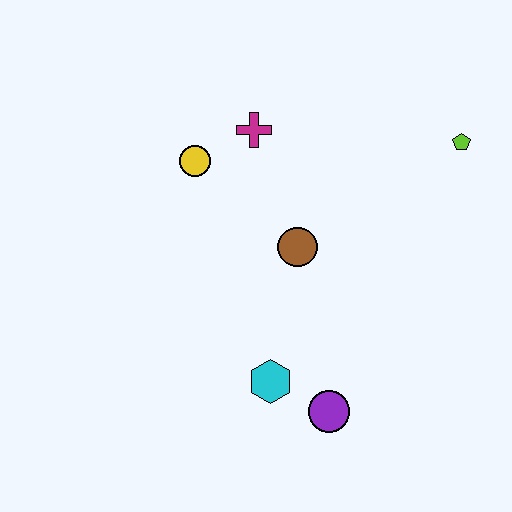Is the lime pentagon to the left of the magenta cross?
No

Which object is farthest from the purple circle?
The lime pentagon is farthest from the purple circle.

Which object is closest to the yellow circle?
The magenta cross is closest to the yellow circle.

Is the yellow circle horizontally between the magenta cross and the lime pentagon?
No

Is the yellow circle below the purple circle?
No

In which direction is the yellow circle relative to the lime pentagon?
The yellow circle is to the left of the lime pentagon.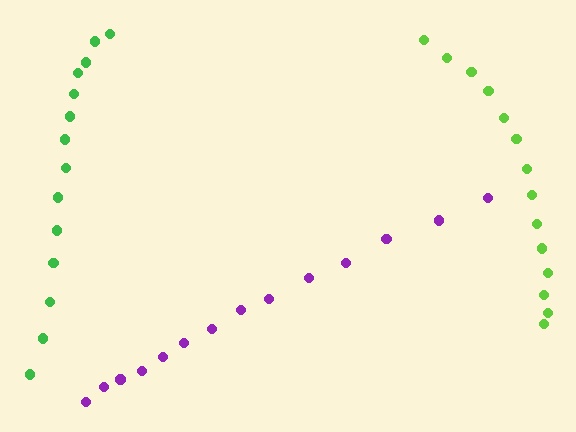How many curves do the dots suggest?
There are 3 distinct paths.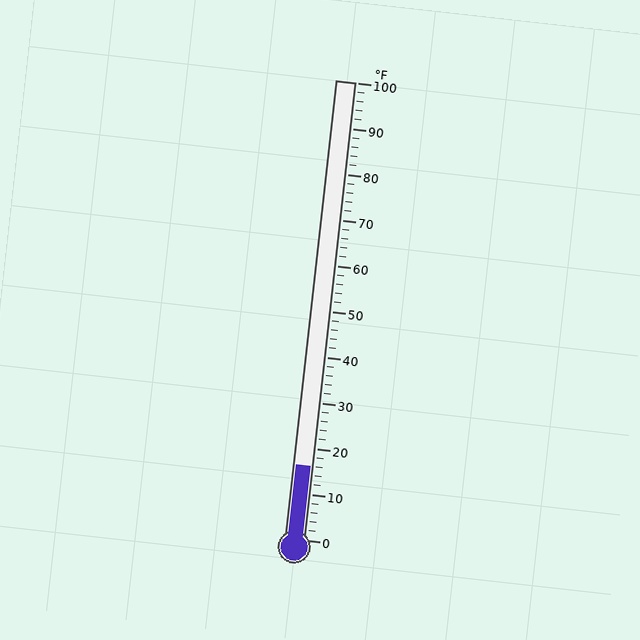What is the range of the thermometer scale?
The thermometer scale ranges from 0°F to 100°F.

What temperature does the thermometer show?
The thermometer shows approximately 16°F.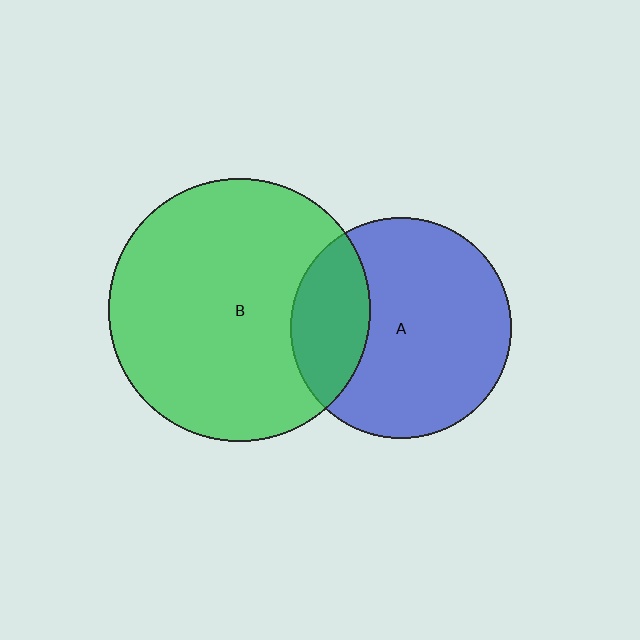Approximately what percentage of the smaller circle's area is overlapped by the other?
Approximately 25%.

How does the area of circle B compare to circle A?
Approximately 1.4 times.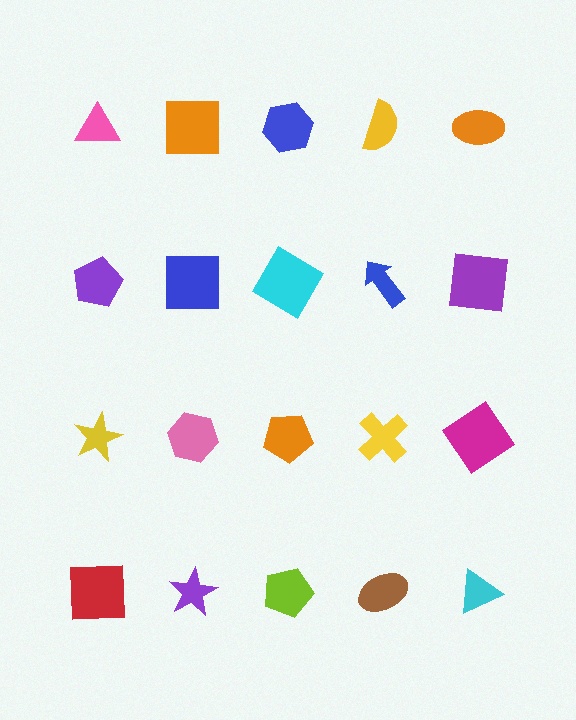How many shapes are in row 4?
5 shapes.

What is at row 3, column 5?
A magenta diamond.